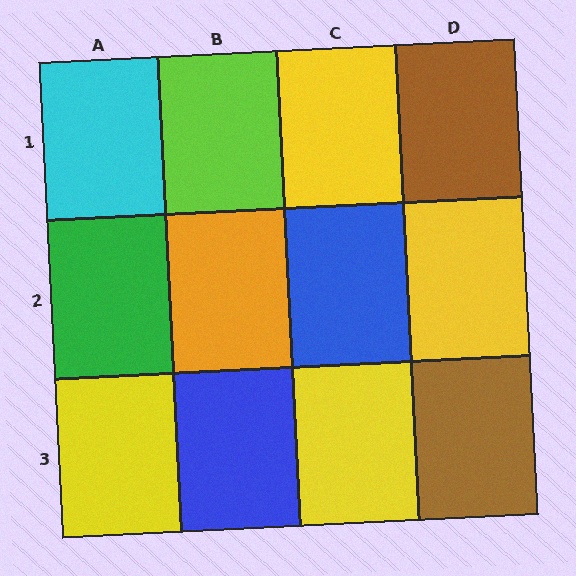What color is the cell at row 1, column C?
Yellow.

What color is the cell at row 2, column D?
Yellow.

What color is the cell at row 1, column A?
Cyan.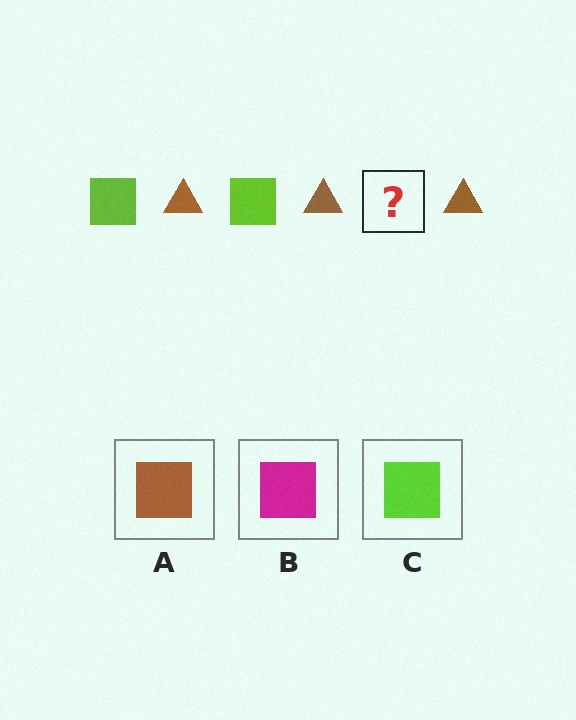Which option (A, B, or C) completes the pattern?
C.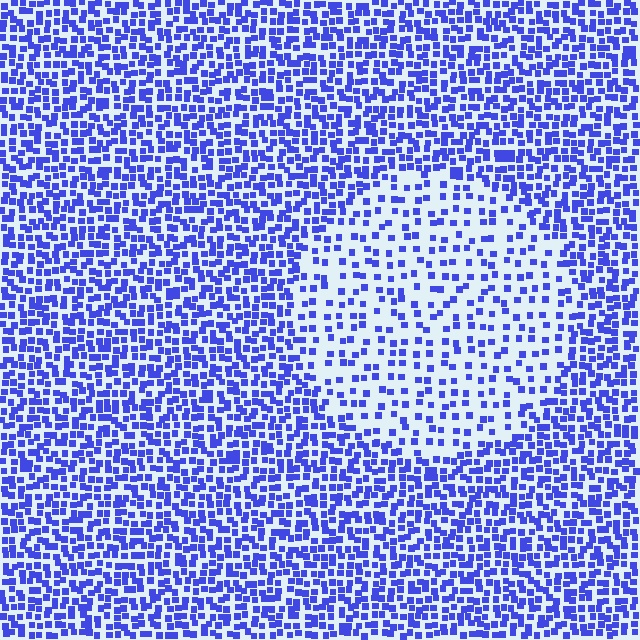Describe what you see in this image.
The image contains small blue elements arranged at two different densities. A circle-shaped region is visible where the elements are less densely packed than the surrounding area.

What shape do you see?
I see a circle.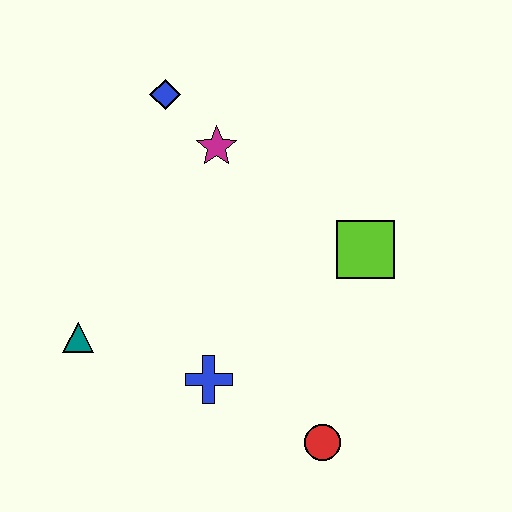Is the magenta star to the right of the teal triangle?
Yes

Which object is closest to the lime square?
The magenta star is closest to the lime square.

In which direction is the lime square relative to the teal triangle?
The lime square is to the right of the teal triangle.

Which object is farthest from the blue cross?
The blue diamond is farthest from the blue cross.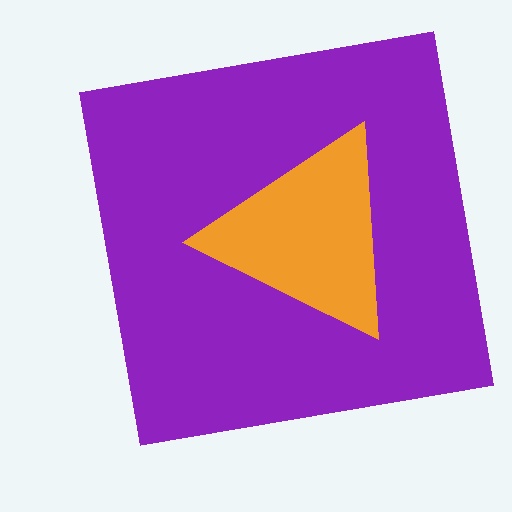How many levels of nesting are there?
2.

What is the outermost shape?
The purple square.